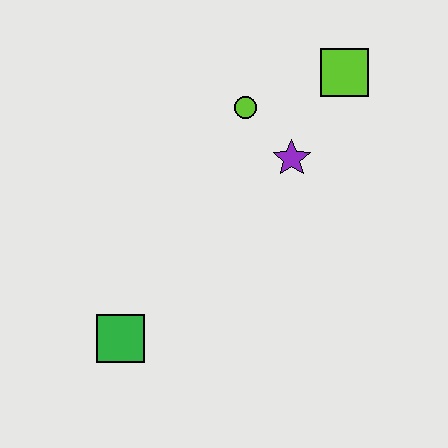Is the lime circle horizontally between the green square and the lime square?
Yes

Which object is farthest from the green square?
The lime square is farthest from the green square.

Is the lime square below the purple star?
No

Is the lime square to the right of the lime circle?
Yes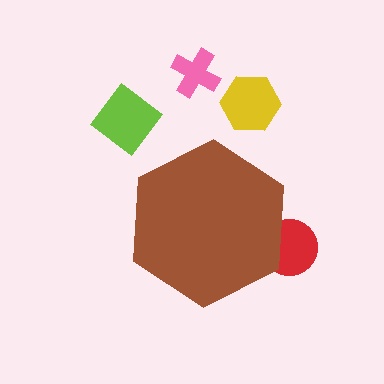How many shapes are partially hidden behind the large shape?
1 shape is partially hidden.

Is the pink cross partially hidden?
No, the pink cross is fully visible.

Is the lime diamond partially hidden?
No, the lime diamond is fully visible.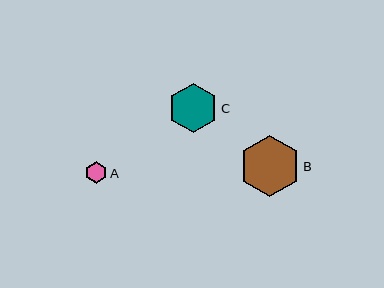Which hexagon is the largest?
Hexagon B is the largest with a size of approximately 61 pixels.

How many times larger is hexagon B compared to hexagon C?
Hexagon B is approximately 1.2 times the size of hexagon C.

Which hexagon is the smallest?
Hexagon A is the smallest with a size of approximately 22 pixels.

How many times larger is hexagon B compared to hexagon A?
Hexagon B is approximately 2.8 times the size of hexagon A.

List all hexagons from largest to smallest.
From largest to smallest: B, C, A.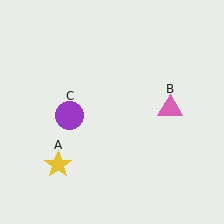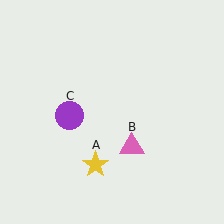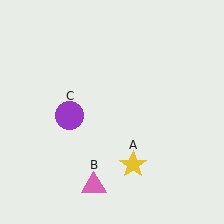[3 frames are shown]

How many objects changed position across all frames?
2 objects changed position: yellow star (object A), pink triangle (object B).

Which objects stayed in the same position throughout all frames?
Purple circle (object C) remained stationary.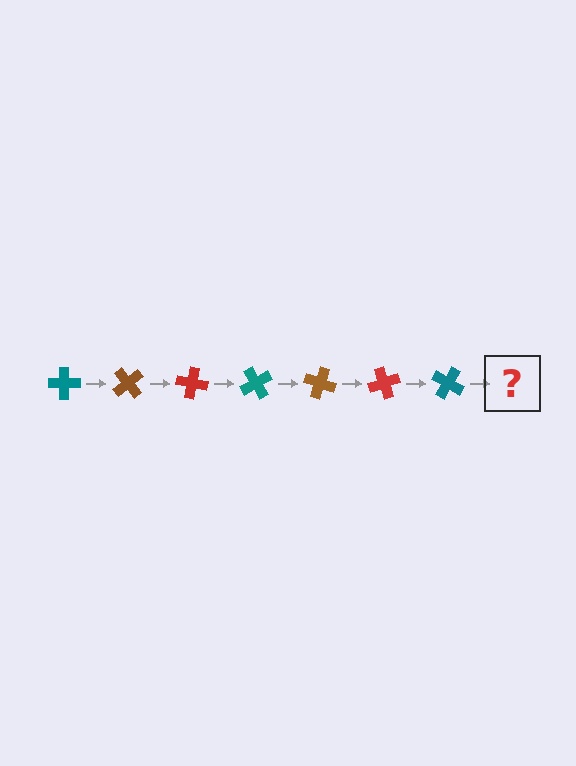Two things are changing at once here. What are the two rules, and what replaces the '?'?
The two rules are that it rotates 50 degrees each step and the color cycles through teal, brown, and red. The '?' should be a brown cross, rotated 350 degrees from the start.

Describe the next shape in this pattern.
It should be a brown cross, rotated 350 degrees from the start.